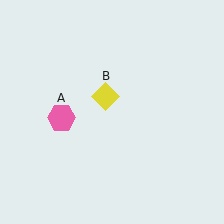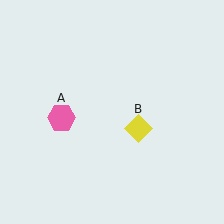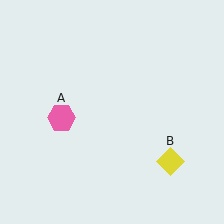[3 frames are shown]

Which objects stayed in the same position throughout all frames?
Pink hexagon (object A) remained stationary.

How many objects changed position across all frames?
1 object changed position: yellow diamond (object B).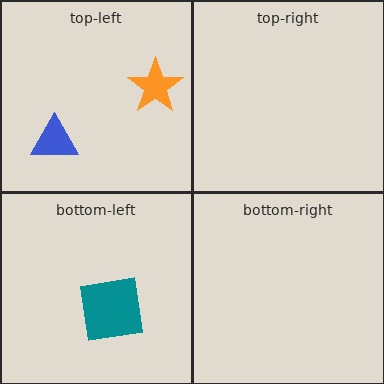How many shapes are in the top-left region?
2.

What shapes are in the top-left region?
The blue triangle, the orange star.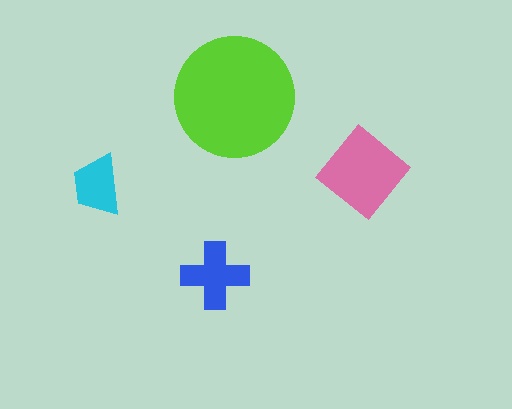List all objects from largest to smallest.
The lime circle, the pink diamond, the blue cross, the cyan trapezoid.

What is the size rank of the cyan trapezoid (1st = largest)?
4th.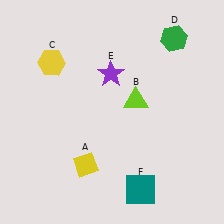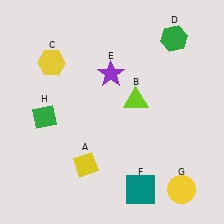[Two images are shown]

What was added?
A yellow circle (G), a green diamond (H) were added in Image 2.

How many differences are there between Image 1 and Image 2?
There are 2 differences between the two images.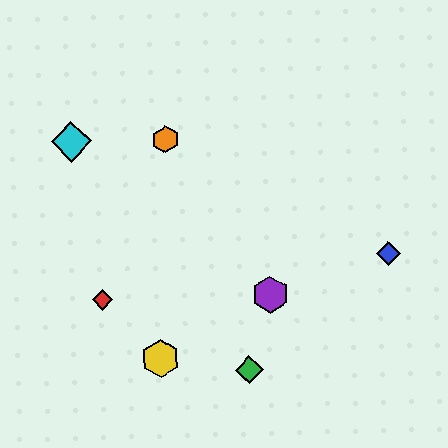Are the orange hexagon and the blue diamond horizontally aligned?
No, the orange hexagon is at y≈139 and the blue diamond is at y≈253.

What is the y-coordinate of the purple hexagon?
The purple hexagon is at y≈295.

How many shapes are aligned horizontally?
2 shapes (the orange hexagon, the cyan diamond) are aligned horizontally.